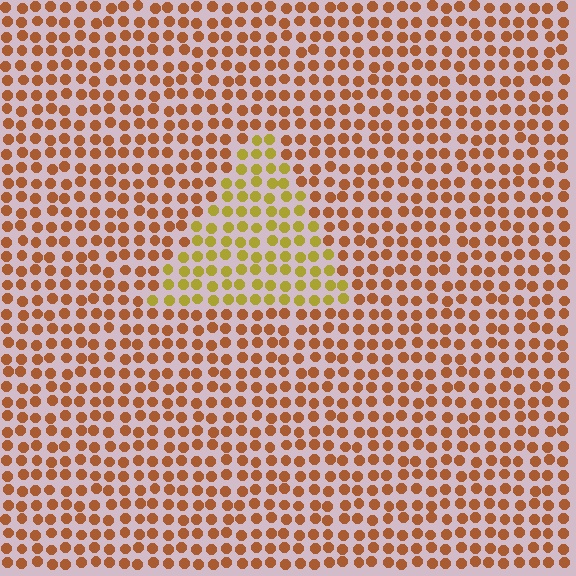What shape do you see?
I see a triangle.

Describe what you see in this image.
The image is filled with small brown elements in a uniform arrangement. A triangle-shaped region is visible where the elements are tinted to a slightly different hue, forming a subtle color boundary.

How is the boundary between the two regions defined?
The boundary is defined purely by a slight shift in hue (about 37 degrees). Spacing, size, and orientation are identical on both sides.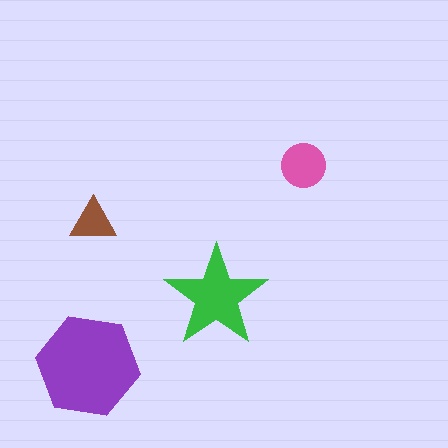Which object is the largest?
The purple hexagon.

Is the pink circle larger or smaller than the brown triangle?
Larger.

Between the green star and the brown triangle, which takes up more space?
The green star.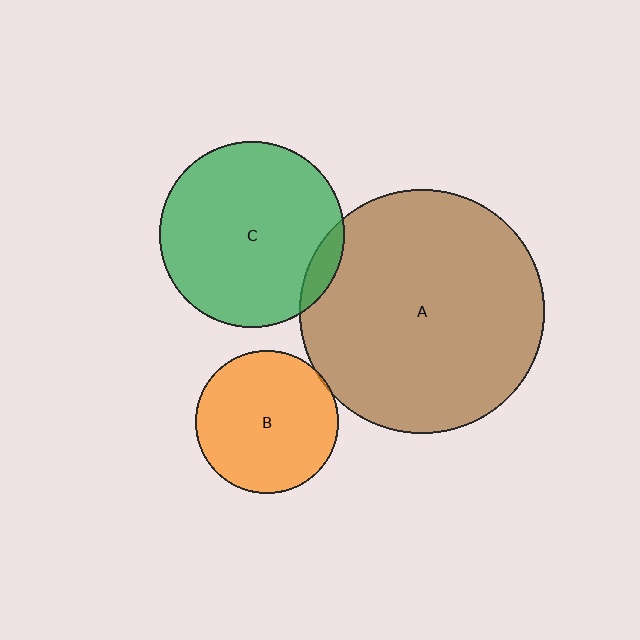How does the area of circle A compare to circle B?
Approximately 2.9 times.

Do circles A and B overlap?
Yes.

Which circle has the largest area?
Circle A (brown).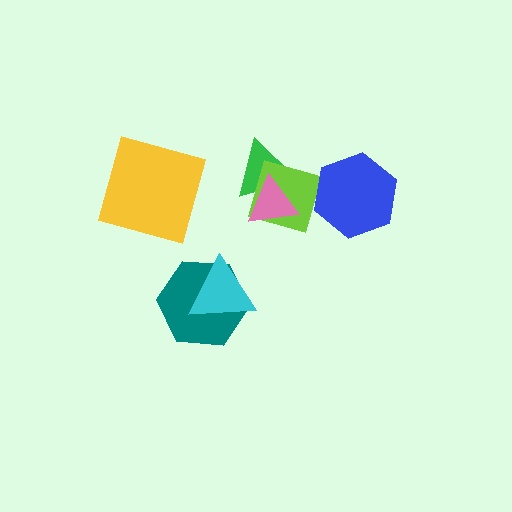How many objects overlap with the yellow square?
0 objects overlap with the yellow square.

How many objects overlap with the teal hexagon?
1 object overlaps with the teal hexagon.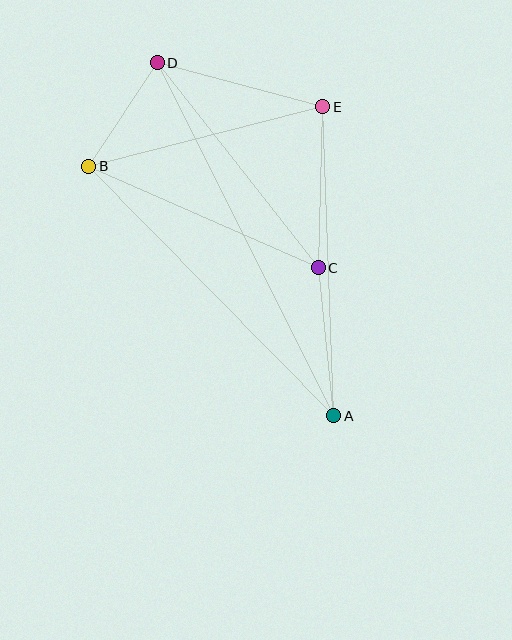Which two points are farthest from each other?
Points A and D are farthest from each other.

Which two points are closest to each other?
Points B and D are closest to each other.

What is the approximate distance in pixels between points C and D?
The distance between C and D is approximately 261 pixels.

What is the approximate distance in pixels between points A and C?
The distance between A and C is approximately 149 pixels.